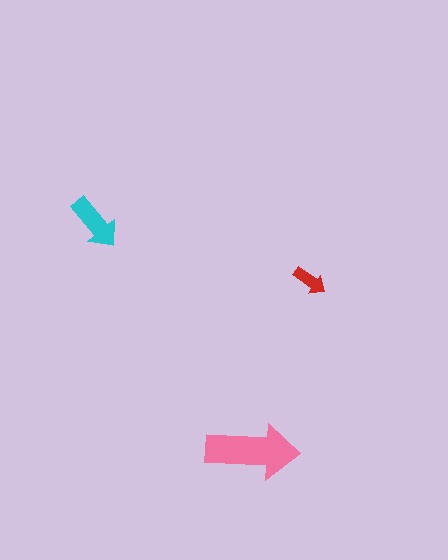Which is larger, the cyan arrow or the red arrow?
The cyan one.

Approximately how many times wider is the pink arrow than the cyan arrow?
About 1.5 times wider.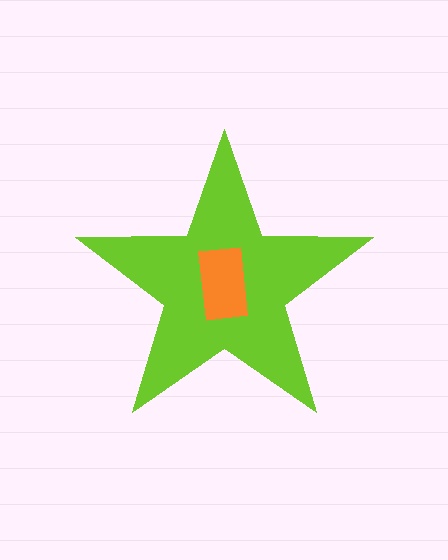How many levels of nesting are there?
2.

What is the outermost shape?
The lime star.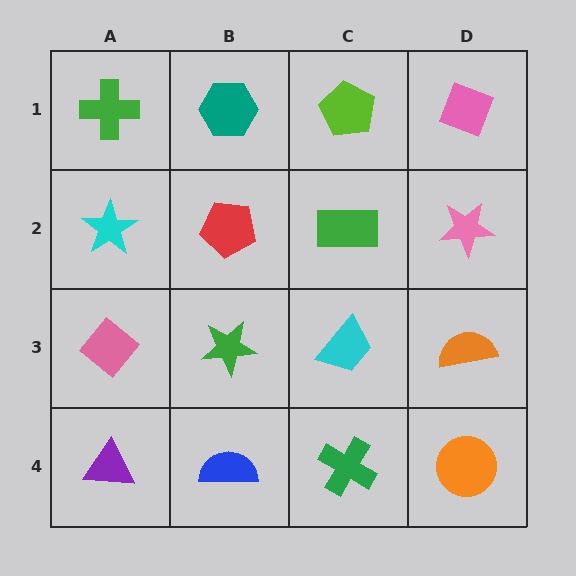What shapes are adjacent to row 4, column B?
A green star (row 3, column B), a purple triangle (row 4, column A), a green cross (row 4, column C).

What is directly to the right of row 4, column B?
A green cross.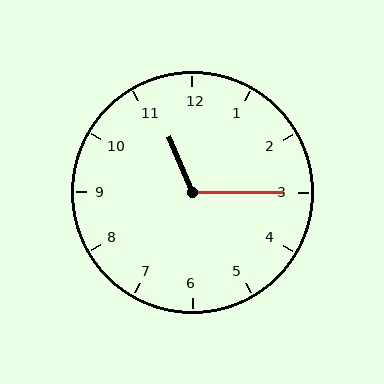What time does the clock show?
11:15.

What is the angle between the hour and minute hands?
Approximately 112 degrees.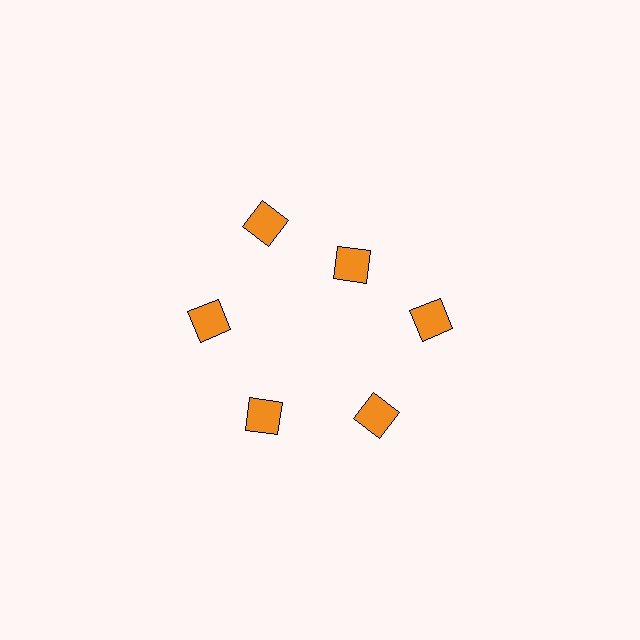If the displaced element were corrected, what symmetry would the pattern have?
It would have 6-fold rotational symmetry — the pattern would map onto itself every 60 degrees.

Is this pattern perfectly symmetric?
No. The 6 orange diamonds are arranged in a ring, but one element near the 1 o'clock position is pulled inward toward the center, breaking the 6-fold rotational symmetry.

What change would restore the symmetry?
The symmetry would be restored by moving it outward, back onto the ring so that all 6 diamonds sit at equal angles and equal distance from the center.